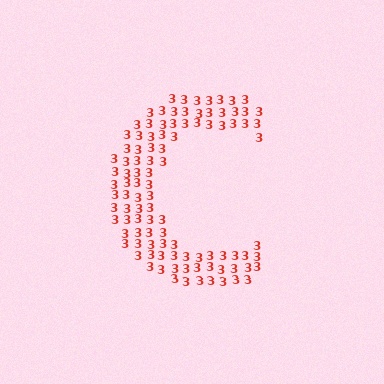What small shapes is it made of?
It is made of small digit 3's.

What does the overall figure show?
The overall figure shows the letter C.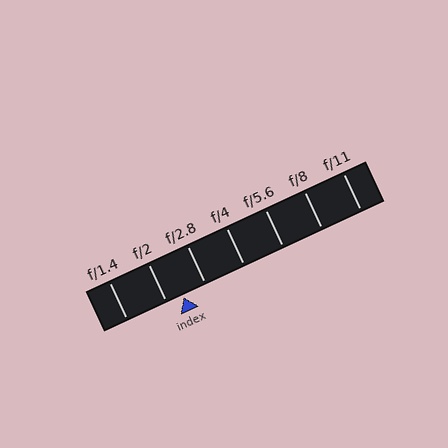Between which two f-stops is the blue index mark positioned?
The index mark is between f/2 and f/2.8.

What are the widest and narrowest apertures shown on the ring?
The widest aperture shown is f/1.4 and the narrowest is f/11.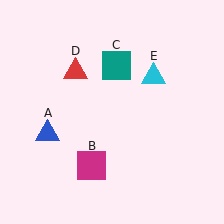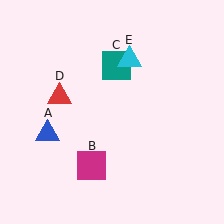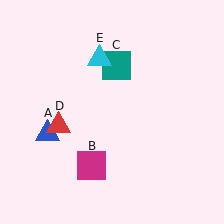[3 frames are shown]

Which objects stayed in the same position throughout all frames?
Blue triangle (object A) and magenta square (object B) and teal square (object C) remained stationary.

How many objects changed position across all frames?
2 objects changed position: red triangle (object D), cyan triangle (object E).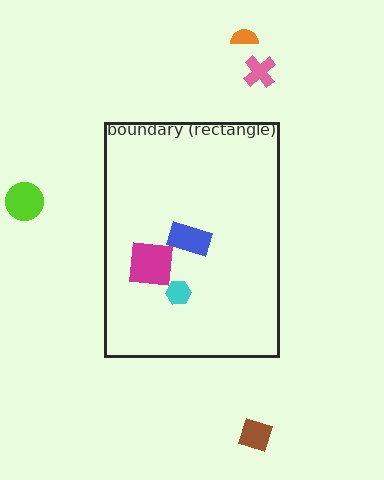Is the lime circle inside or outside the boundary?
Outside.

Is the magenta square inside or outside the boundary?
Inside.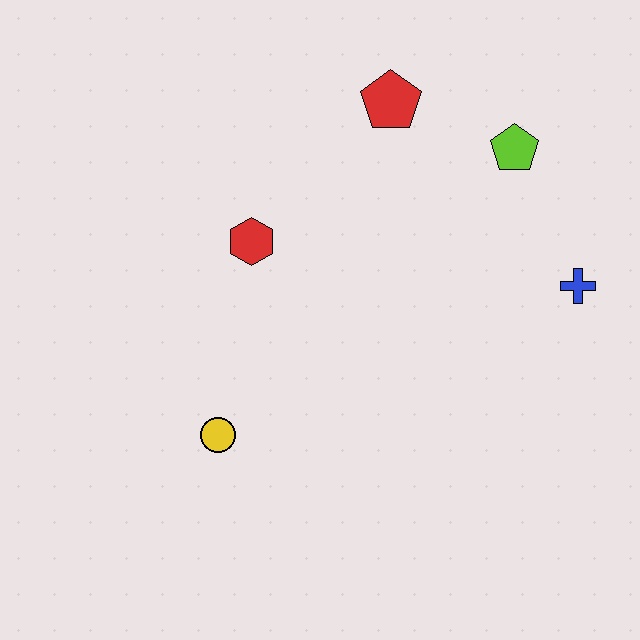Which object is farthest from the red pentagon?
The yellow circle is farthest from the red pentagon.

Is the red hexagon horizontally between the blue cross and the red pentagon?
No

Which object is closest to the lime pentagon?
The red pentagon is closest to the lime pentagon.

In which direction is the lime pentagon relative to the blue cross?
The lime pentagon is above the blue cross.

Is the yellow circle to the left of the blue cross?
Yes